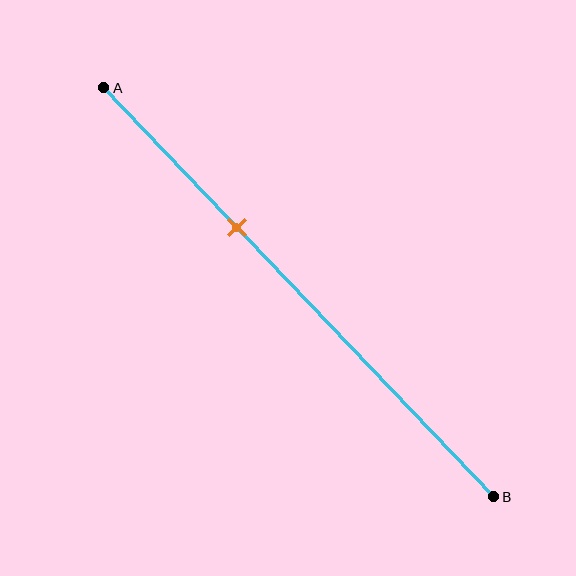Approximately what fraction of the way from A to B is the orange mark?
The orange mark is approximately 35% of the way from A to B.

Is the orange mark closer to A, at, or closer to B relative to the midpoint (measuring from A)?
The orange mark is closer to point A than the midpoint of segment AB.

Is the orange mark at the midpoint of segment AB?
No, the mark is at about 35% from A, not at the 50% midpoint.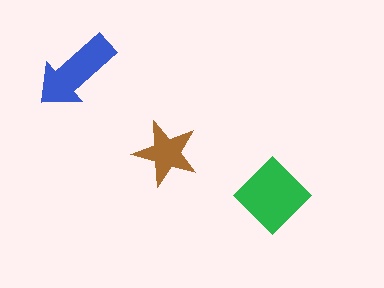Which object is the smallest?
The brown star.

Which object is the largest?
The green diamond.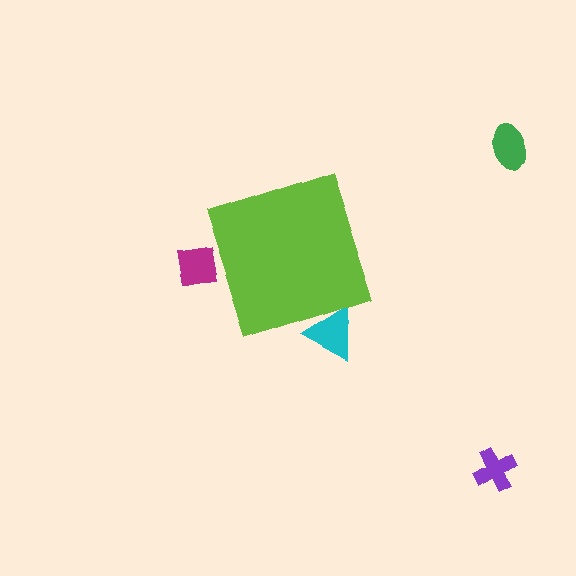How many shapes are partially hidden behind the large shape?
2 shapes are partially hidden.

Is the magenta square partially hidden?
Yes, the magenta square is partially hidden behind the lime diamond.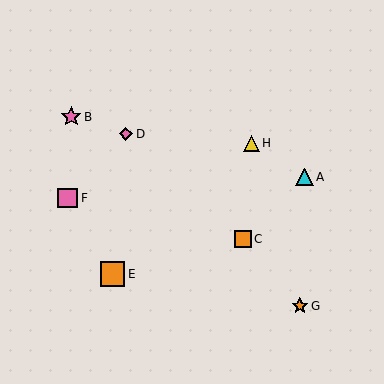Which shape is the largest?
The orange square (labeled E) is the largest.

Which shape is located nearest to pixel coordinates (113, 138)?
The pink diamond (labeled D) at (126, 134) is nearest to that location.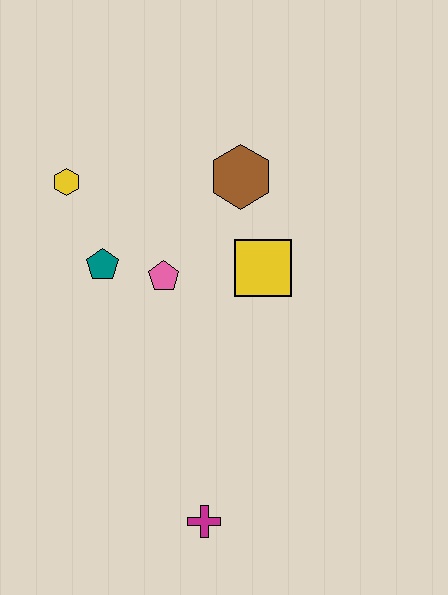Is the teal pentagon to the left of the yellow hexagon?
No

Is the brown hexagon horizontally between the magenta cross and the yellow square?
Yes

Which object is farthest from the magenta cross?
The yellow hexagon is farthest from the magenta cross.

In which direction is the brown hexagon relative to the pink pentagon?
The brown hexagon is above the pink pentagon.